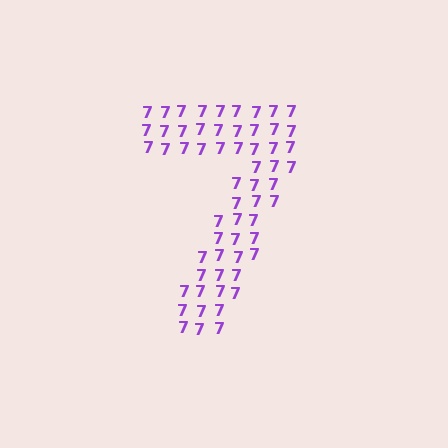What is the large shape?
The large shape is the digit 7.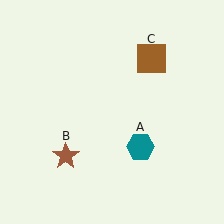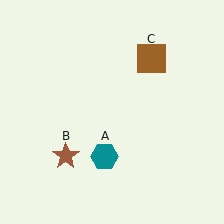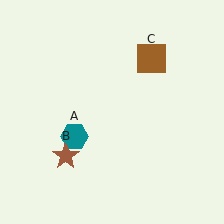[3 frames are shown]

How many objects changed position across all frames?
1 object changed position: teal hexagon (object A).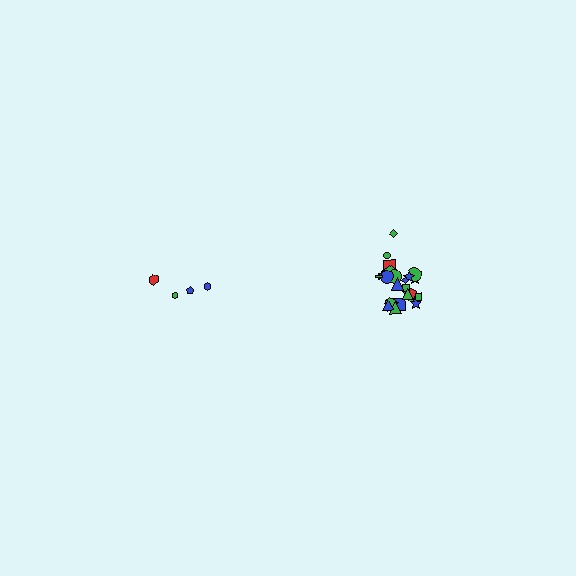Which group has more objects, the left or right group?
The right group.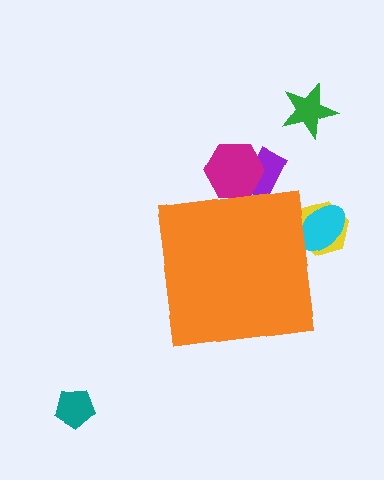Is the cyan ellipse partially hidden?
Yes, the cyan ellipse is partially hidden behind the orange square.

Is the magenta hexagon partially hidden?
Yes, the magenta hexagon is partially hidden behind the orange square.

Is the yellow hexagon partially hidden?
Yes, the yellow hexagon is partially hidden behind the orange square.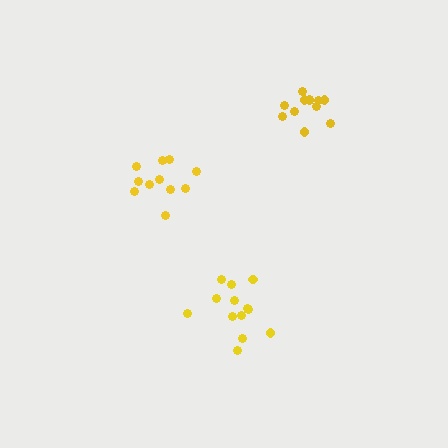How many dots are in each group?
Group 1: 13 dots, Group 2: 11 dots, Group 3: 12 dots (36 total).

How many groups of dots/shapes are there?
There are 3 groups.